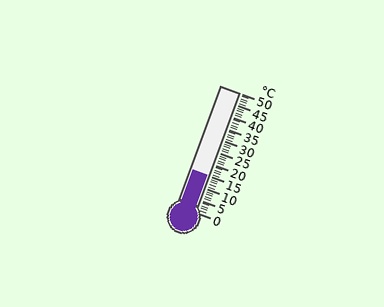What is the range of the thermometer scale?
The thermometer scale ranges from 0°C to 50°C.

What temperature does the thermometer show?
The thermometer shows approximately 15°C.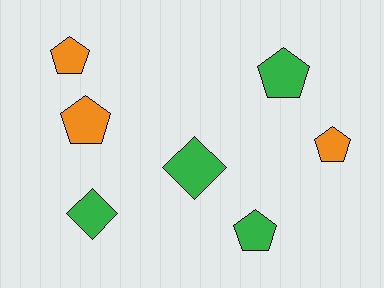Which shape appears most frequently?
Pentagon, with 5 objects.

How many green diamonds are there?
There are 2 green diamonds.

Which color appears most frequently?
Green, with 4 objects.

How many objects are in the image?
There are 7 objects.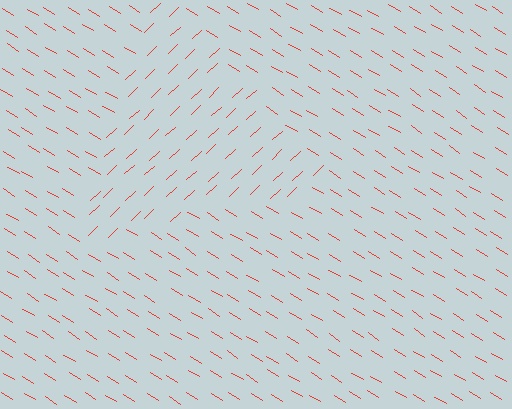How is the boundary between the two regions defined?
The boundary is defined purely by a change in line orientation (approximately 75 degrees difference). All lines are the same color and thickness.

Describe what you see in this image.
The image is filled with small red line segments. A triangle region in the image has lines oriented differently from the surrounding lines, creating a visible texture boundary.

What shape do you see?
I see a triangle.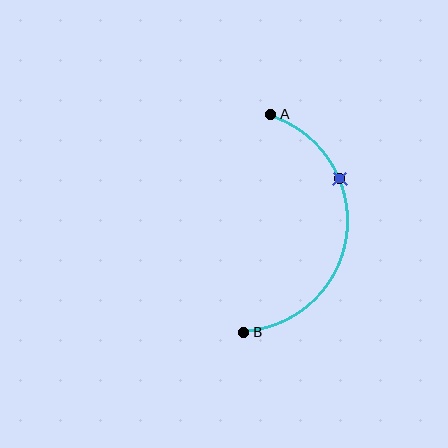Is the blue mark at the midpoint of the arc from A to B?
No. The blue mark lies on the arc but is closer to endpoint A. The arc midpoint would be at the point on the curve equidistant along the arc from both A and B.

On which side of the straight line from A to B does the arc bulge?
The arc bulges to the right of the straight line connecting A and B.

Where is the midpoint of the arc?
The arc midpoint is the point on the curve farthest from the straight line joining A and B. It sits to the right of that line.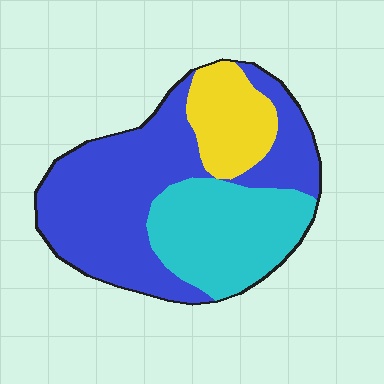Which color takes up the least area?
Yellow, at roughly 15%.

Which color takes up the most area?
Blue, at roughly 55%.